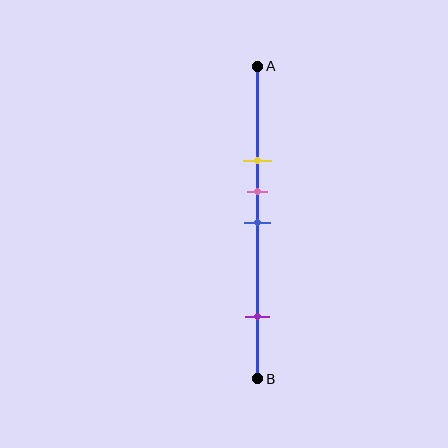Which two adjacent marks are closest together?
The pink and blue marks are the closest adjacent pair.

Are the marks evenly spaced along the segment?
No, the marks are not evenly spaced.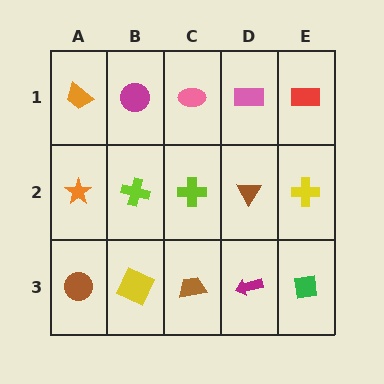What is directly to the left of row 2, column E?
A brown triangle.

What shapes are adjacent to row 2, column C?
A pink ellipse (row 1, column C), a brown trapezoid (row 3, column C), a lime cross (row 2, column B), a brown triangle (row 2, column D).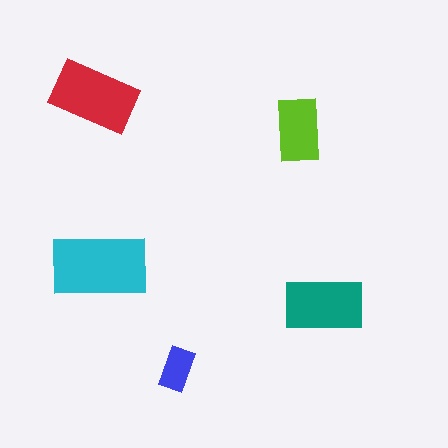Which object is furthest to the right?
The teal rectangle is rightmost.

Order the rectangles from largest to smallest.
the cyan one, the red one, the teal one, the lime one, the blue one.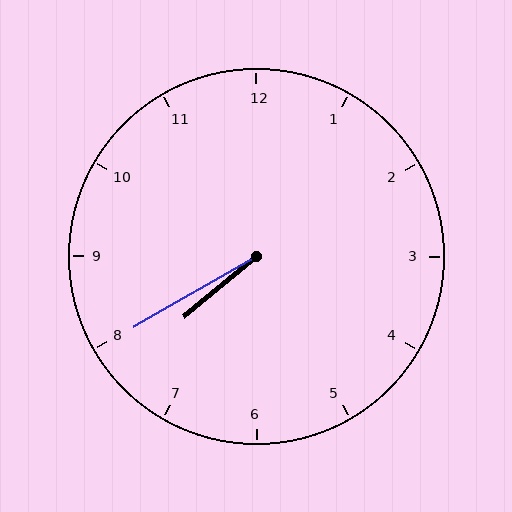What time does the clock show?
7:40.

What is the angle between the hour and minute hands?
Approximately 10 degrees.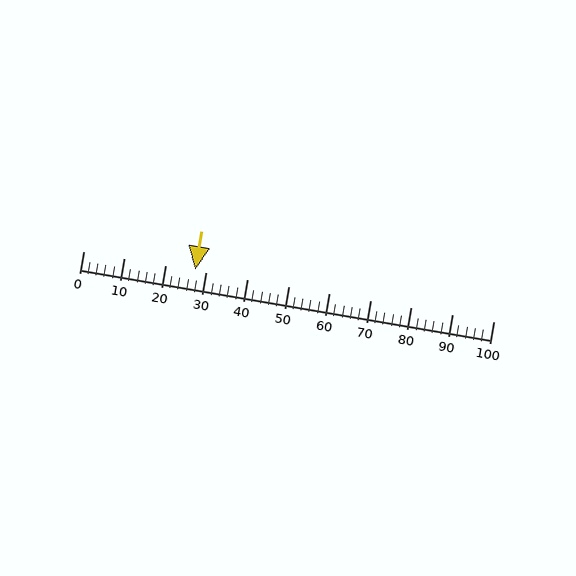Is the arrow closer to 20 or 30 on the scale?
The arrow is closer to 30.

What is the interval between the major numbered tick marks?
The major tick marks are spaced 10 units apart.